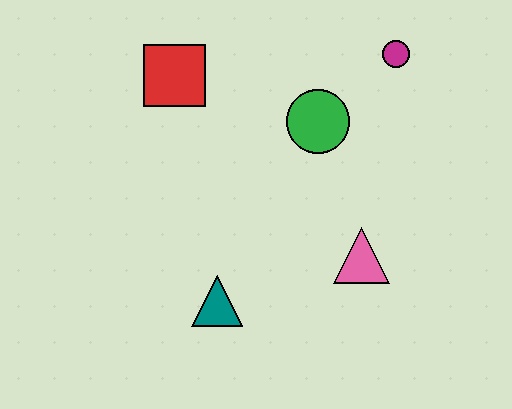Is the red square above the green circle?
Yes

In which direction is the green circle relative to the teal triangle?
The green circle is above the teal triangle.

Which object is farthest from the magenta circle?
The teal triangle is farthest from the magenta circle.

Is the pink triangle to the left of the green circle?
No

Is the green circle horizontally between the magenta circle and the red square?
Yes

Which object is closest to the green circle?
The magenta circle is closest to the green circle.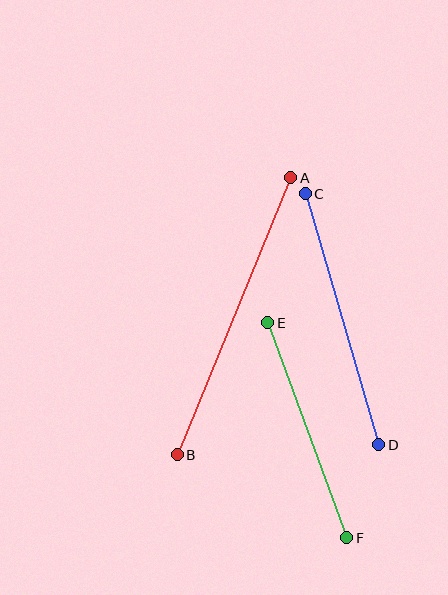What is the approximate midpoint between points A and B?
The midpoint is at approximately (234, 316) pixels.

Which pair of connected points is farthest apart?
Points A and B are farthest apart.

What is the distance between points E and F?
The distance is approximately 229 pixels.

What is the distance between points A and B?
The distance is approximately 299 pixels.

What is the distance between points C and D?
The distance is approximately 262 pixels.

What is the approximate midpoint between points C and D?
The midpoint is at approximately (342, 319) pixels.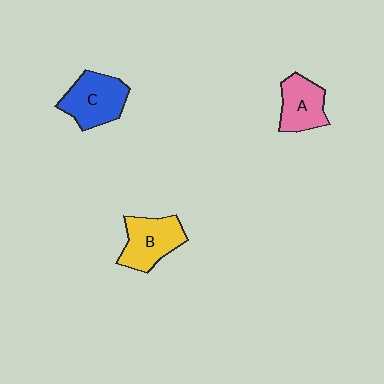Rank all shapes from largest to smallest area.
From largest to smallest: C (blue), B (yellow), A (pink).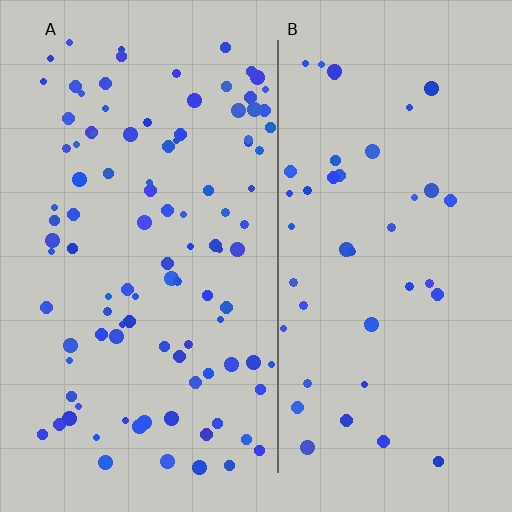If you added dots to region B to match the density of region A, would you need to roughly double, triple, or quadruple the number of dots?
Approximately double.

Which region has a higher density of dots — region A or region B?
A (the left).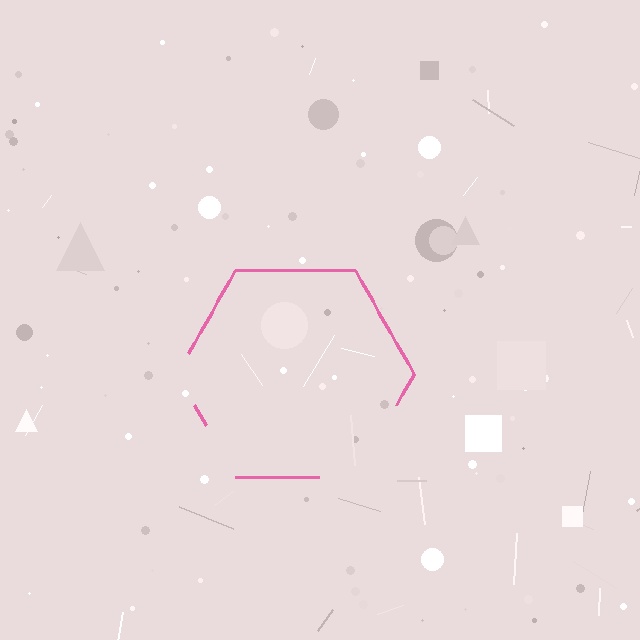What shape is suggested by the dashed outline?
The dashed outline suggests a hexagon.